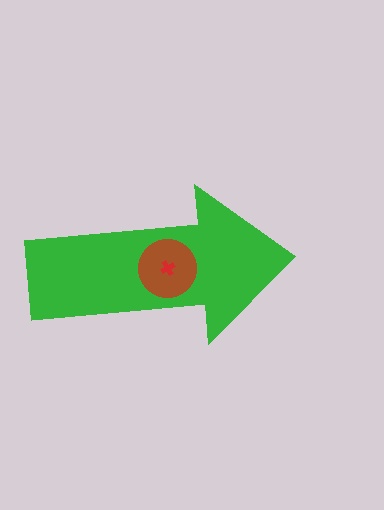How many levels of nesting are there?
3.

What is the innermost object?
The red cross.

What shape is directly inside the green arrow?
The brown circle.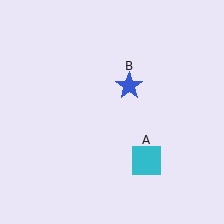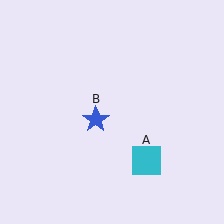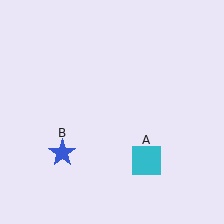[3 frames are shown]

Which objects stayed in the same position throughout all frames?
Cyan square (object A) remained stationary.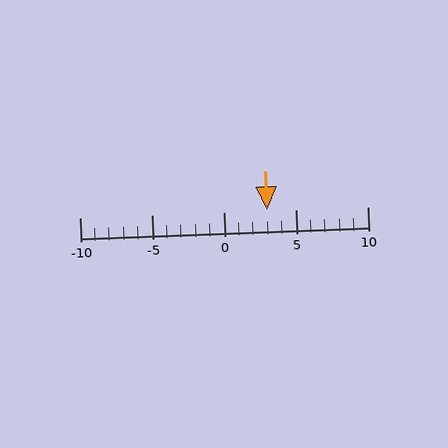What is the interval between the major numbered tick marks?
The major tick marks are spaced 5 units apart.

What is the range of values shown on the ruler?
The ruler shows values from -10 to 10.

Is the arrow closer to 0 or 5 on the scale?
The arrow is closer to 5.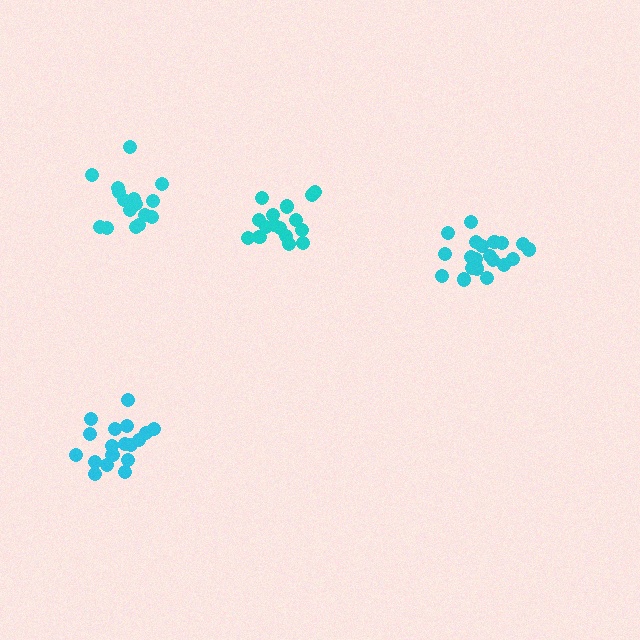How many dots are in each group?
Group 1: 16 dots, Group 2: 16 dots, Group 3: 18 dots, Group 4: 20 dots (70 total).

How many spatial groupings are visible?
There are 4 spatial groupings.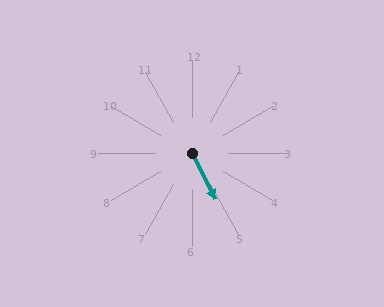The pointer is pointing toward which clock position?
Roughly 5 o'clock.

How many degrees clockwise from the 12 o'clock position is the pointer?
Approximately 153 degrees.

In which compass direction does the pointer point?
Southeast.